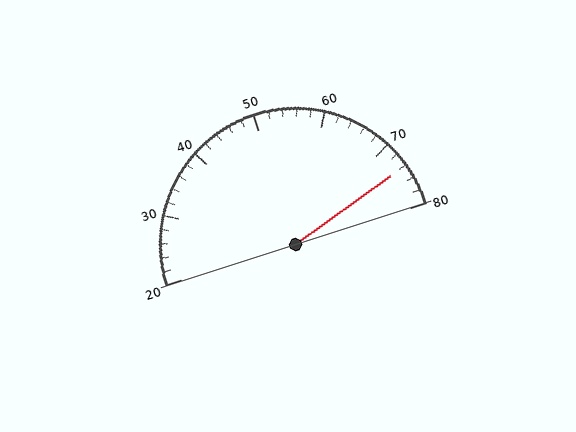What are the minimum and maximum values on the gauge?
The gauge ranges from 20 to 80.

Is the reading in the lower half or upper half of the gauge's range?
The reading is in the upper half of the range (20 to 80).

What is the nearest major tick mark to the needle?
The nearest major tick mark is 70.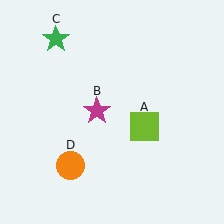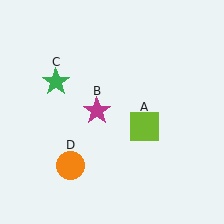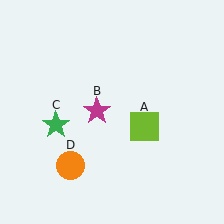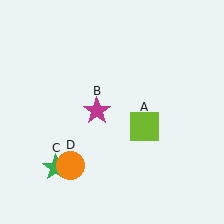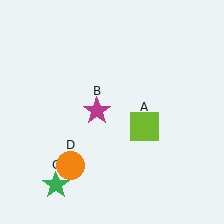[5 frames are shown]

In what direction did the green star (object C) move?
The green star (object C) moved down.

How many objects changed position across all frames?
1 object changed position: green star (object C).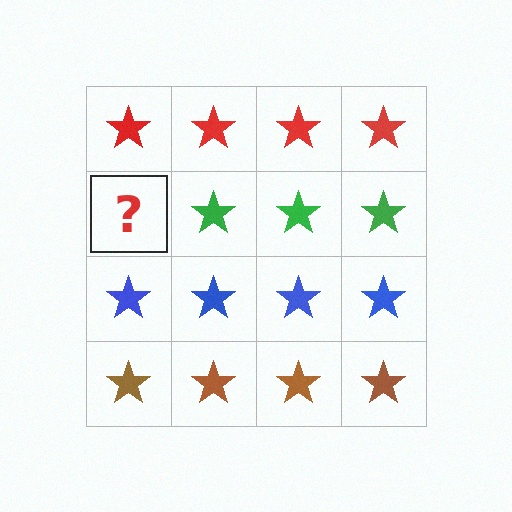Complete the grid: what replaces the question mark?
The question mark should be replaced with a green star.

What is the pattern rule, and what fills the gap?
The rule is that each row has a consistent color. The gap should be filled with a green star.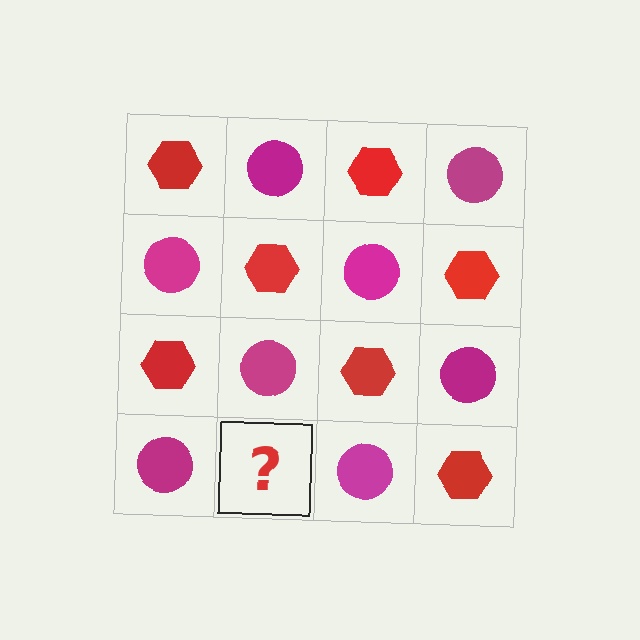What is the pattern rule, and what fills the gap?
The rule is that it alternates red hexagon and magenta circle in a checkerboard pattern. The gap should be filled with a red hexagon.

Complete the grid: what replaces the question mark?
The question mark should be replaced with a red hexagon.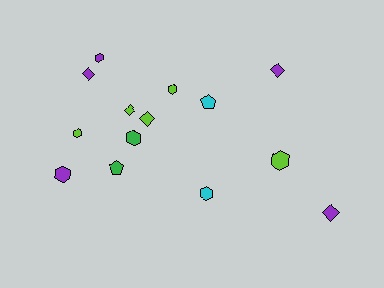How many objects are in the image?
There are 14 objects.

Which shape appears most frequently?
Hexagon, with 7 objects.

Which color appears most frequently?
Lime, with 5 objects.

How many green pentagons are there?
There is 1 green pentagon.